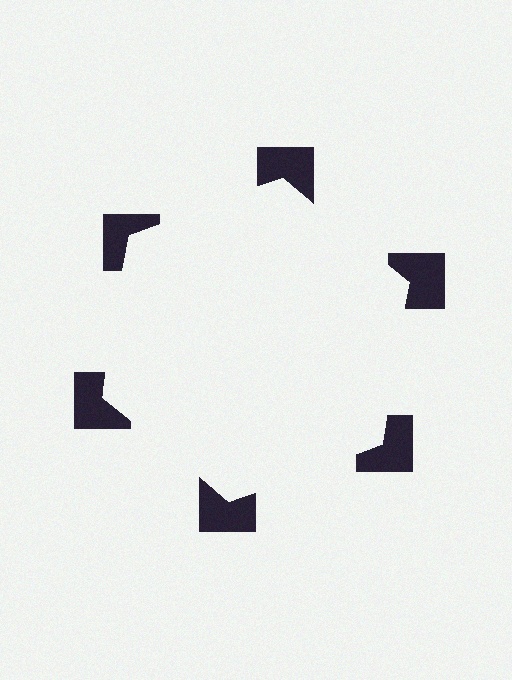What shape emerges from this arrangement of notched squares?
An illusory hexagon — its edges are inferred from the aligned wedge cuts in the notched squares, not physically drawn.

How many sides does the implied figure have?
6 sides.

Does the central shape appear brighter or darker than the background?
It typically appears slightly brighter than the background, even though no actual brightness change is drawn.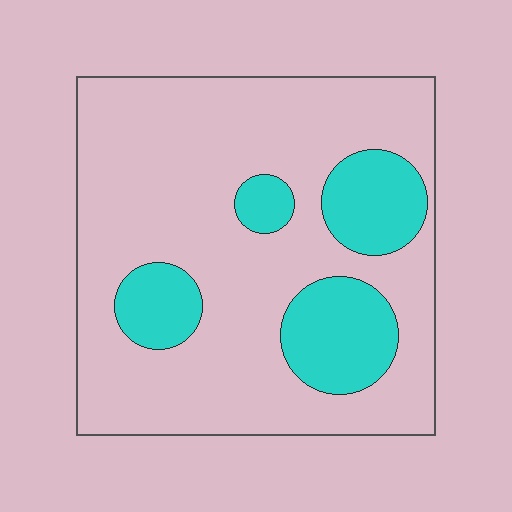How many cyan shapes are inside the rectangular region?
4.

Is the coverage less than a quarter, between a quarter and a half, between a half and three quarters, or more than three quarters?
Less than a quarter.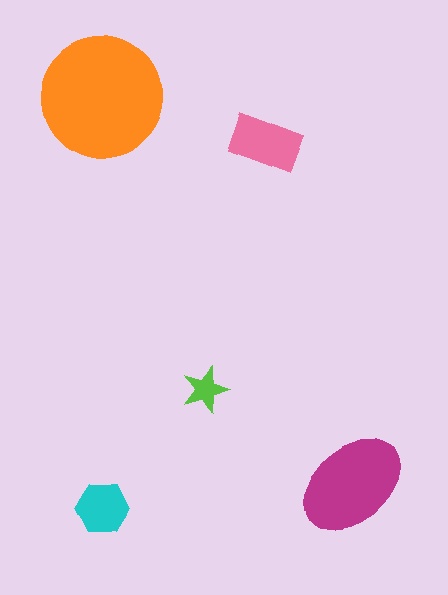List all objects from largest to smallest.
The orange circle, the magenta ellipse, the pink rectangle, the cyan hexagon, the lime star.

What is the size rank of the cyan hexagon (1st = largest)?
4th.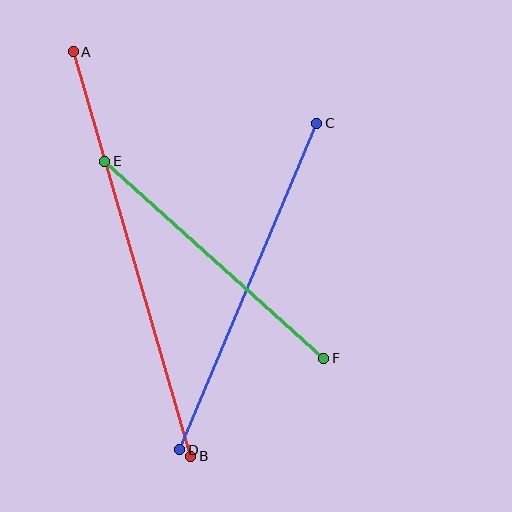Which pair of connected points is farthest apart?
Points A and B are farthest apart.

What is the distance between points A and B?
The distance is approximately 421 pixels.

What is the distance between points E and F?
The distance is approximately 295 pixels.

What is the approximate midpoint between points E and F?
The midpoint is at approximately (214, 260) pixels.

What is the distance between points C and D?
The distance is approximately 354 pixels.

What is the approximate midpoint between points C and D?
The midpoint is at approximately (248, 286) pixels.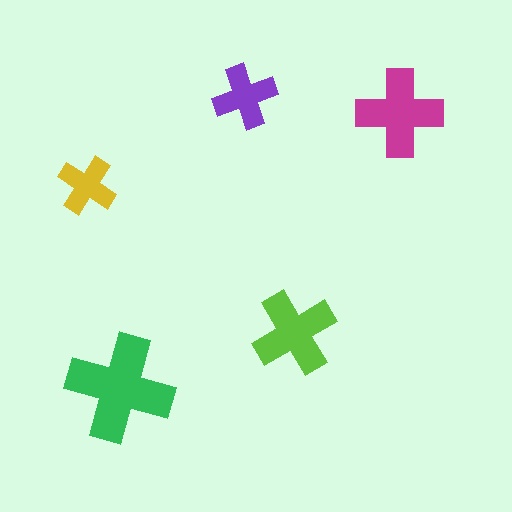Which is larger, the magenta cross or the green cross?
The green one.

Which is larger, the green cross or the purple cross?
The green one.